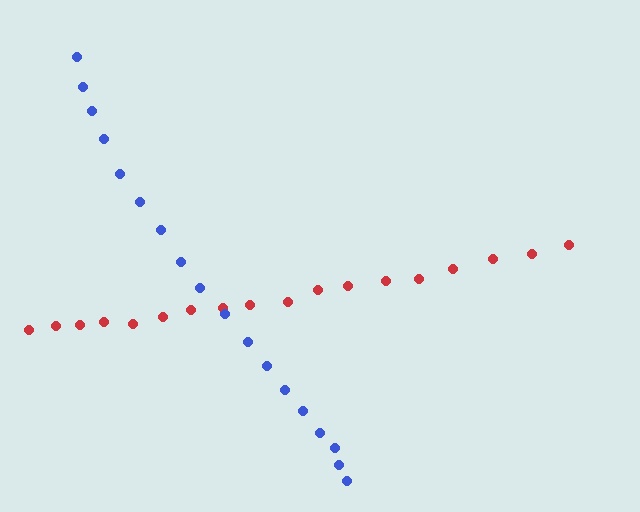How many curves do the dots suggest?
There are 2 distinct paths.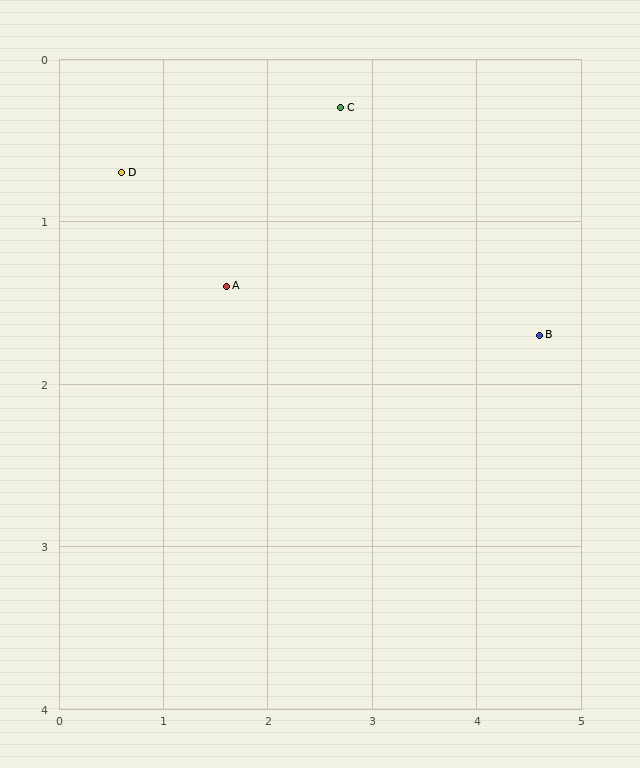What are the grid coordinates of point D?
Point D is at approximately (0.6, 0.7).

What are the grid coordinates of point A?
Point A is at approximately (1.6, 1.4).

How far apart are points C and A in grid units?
Points C and A are about 1.6 grid units apart.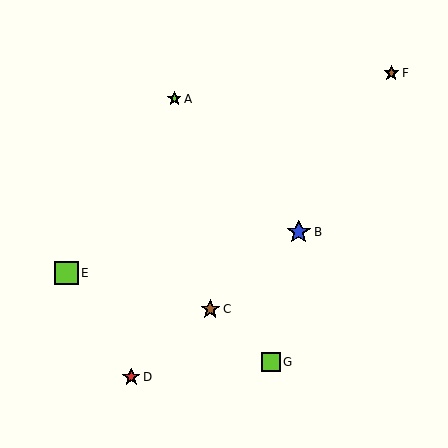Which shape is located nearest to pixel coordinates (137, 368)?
The red star (labeled D) at (131, 377) is nearest to that location.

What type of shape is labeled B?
Shape B is a blue star.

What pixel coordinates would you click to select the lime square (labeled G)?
Click at (271, 362) to select the lime square G.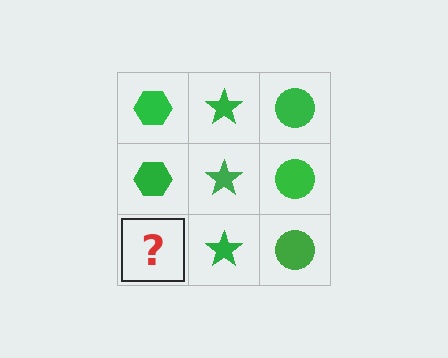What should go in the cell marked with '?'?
The missing cell should contain a green hexagon.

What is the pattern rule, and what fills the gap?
The rule is that each column has a consistent shape. The gap should be filled with a green hexagon.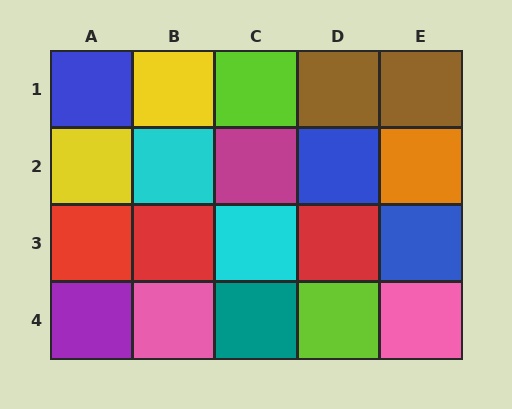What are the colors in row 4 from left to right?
Purple, pink, teal, lime, pink.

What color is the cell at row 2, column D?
Blue.